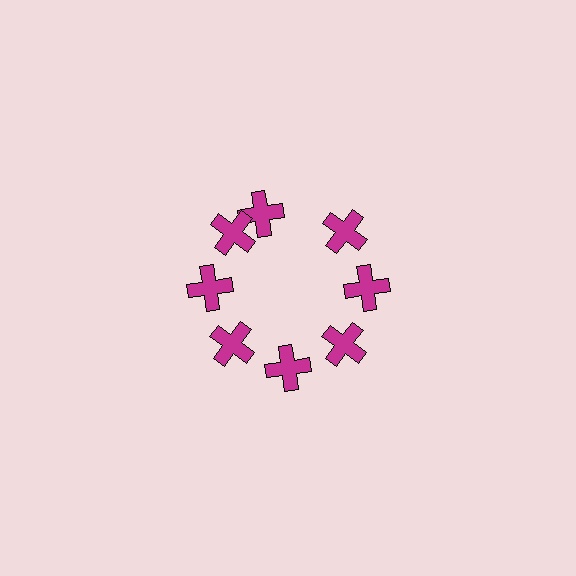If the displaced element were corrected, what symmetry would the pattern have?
It would have 8-fold rotational symmetry — the pattern would map onto itself every 45 degrees.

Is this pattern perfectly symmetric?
No. The 8 magenta crosses are arranged in a ring, but one element near the 12 o'clock position is rotated out of alignment along the ring, breaking the 8-fold rotational symmetry.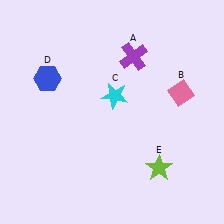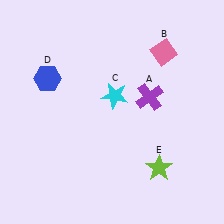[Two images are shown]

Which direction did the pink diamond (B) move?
The pink diamond (B) moved up.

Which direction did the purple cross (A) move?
The purple cross (A) moved down.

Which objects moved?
The objects that moved are: the purple cross (A), the pink diamond (B).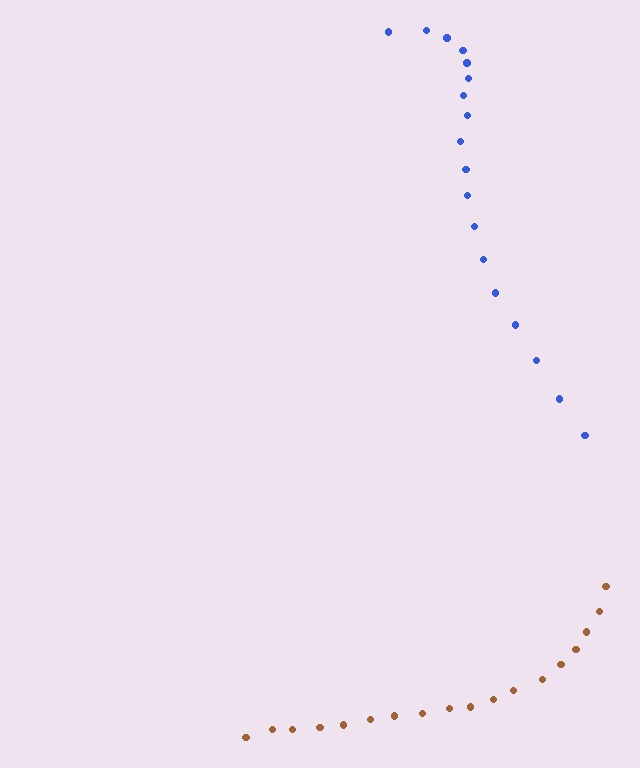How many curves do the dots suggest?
There are 2 distinct paths.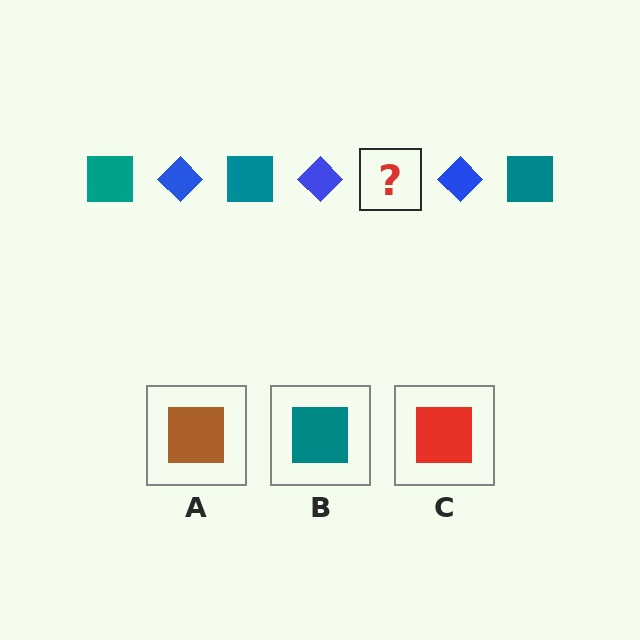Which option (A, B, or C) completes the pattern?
B.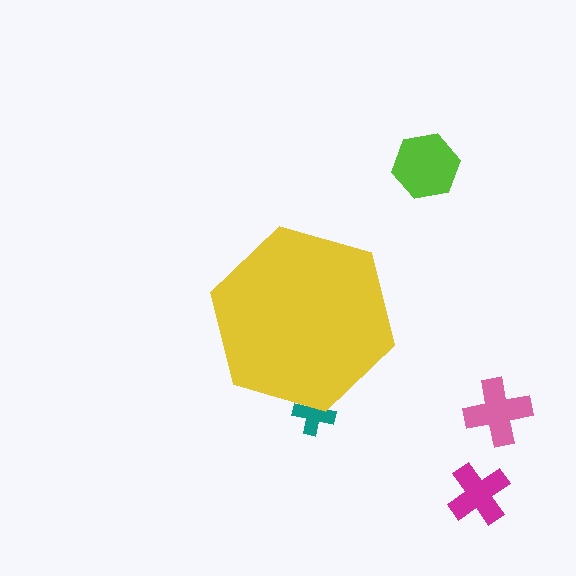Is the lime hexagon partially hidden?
No, the lime hexagon is fully visible.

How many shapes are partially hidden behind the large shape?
1 shape is partially hidden.